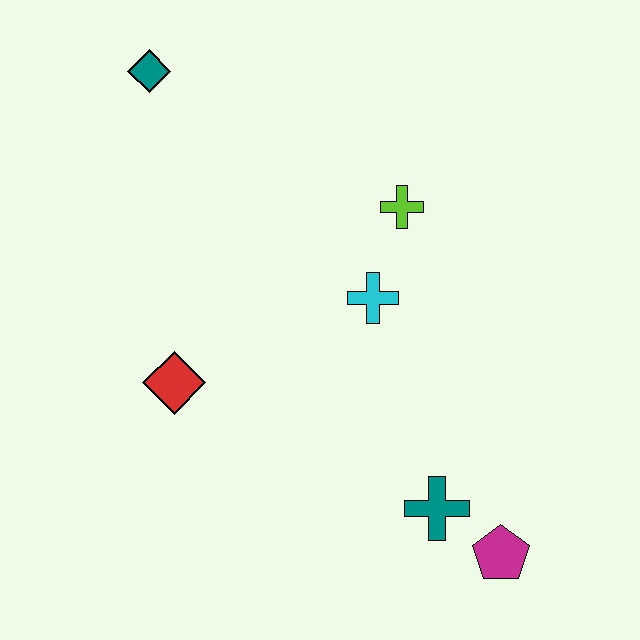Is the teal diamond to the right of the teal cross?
No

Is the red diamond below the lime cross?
Yes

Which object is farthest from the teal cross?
The teal diamond is farthest from the teal cross.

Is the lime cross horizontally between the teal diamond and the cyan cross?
No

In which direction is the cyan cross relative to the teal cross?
The cyan cross is above the teal cross.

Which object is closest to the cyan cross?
The lime cross is closest to the cyan cross.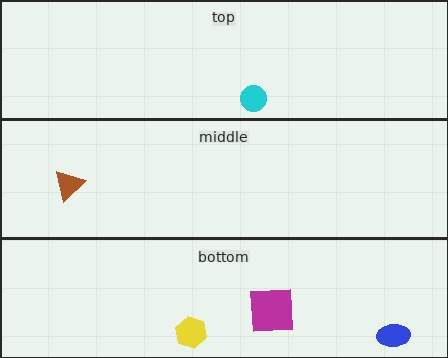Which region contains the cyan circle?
The top region.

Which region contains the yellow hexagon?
The bottom region.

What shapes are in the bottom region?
The blue ellipse, the yellow hexagon, the magenta square.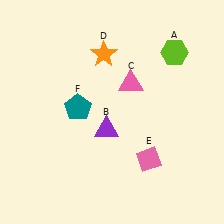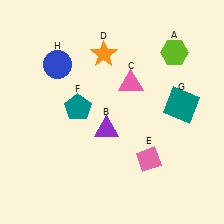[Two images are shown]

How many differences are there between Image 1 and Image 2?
There are 2 differences between the two images.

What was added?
A teal square (G), a blue circle (H) were added in Image 2.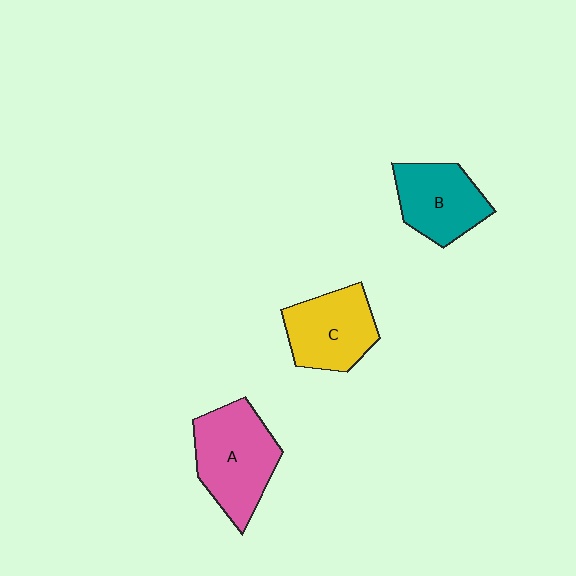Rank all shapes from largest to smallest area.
From largest to smallest: A (pink), C (yellow), B (teal).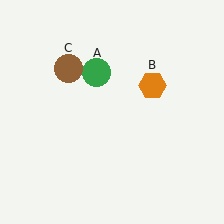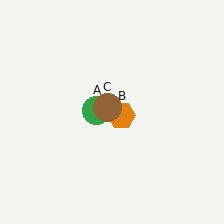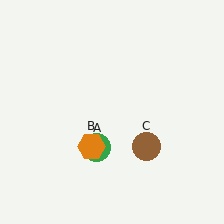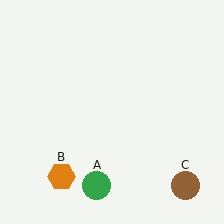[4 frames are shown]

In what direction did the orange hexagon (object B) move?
The orange hexagon (object B) moved down and to the left.